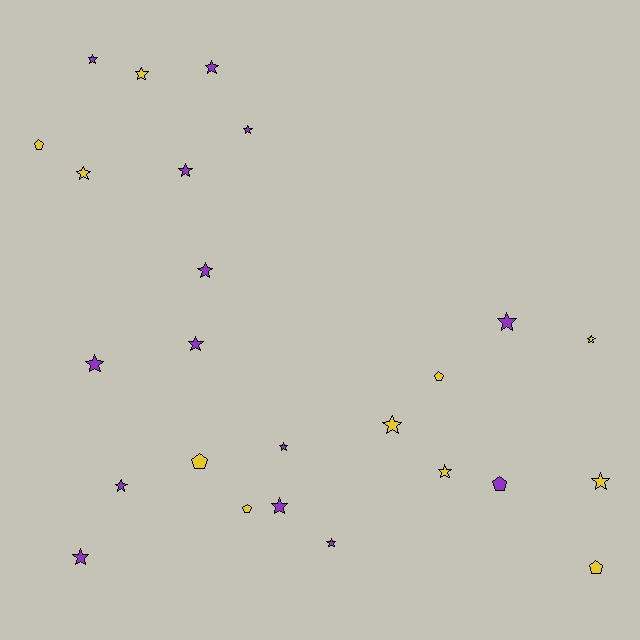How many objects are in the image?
There are 25 objects.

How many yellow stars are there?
There are 6 yellow stars.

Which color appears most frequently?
Purple, with 14 objects.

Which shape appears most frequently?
Star, with 19 objects.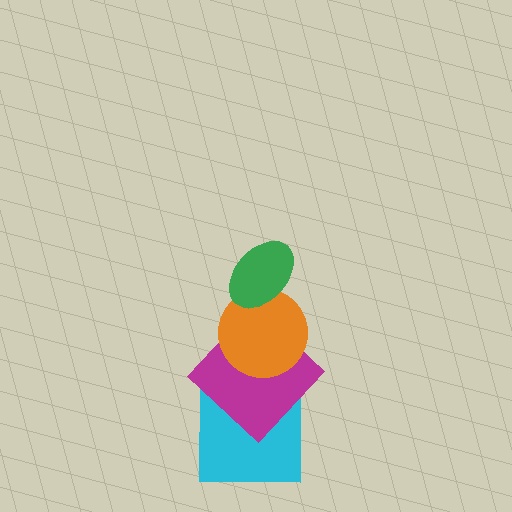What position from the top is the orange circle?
The orange circle is 2nd from the top.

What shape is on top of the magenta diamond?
The orange circle is on top of the magenta diamond.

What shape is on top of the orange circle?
The green ellipse is on top of the orange circle.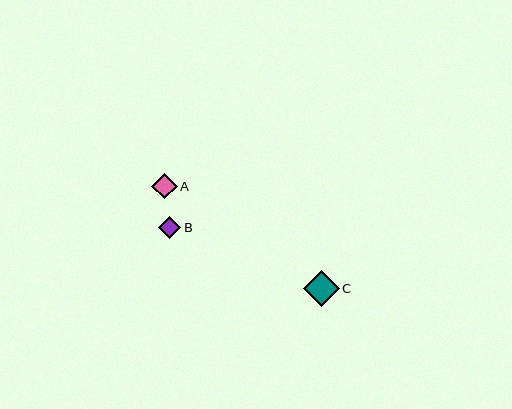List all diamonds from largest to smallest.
From largest to smallest: C, A, B.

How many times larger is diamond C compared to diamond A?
Diamond C is approximately 1.4 times the size of diamond A.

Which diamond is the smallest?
Diamond B is the smallest with a size of approximately 22 pixels.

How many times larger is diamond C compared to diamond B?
Diamond C is approximately 1.6 times the size of diamond B.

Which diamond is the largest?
Diamond C is the largest with a size of approximately 36 pixels.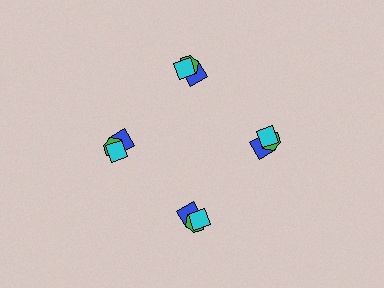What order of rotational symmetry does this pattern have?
This pattern has 4-fold rotational symmetry.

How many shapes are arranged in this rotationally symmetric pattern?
There are 12 shapes, arranged in 4 groups of 3.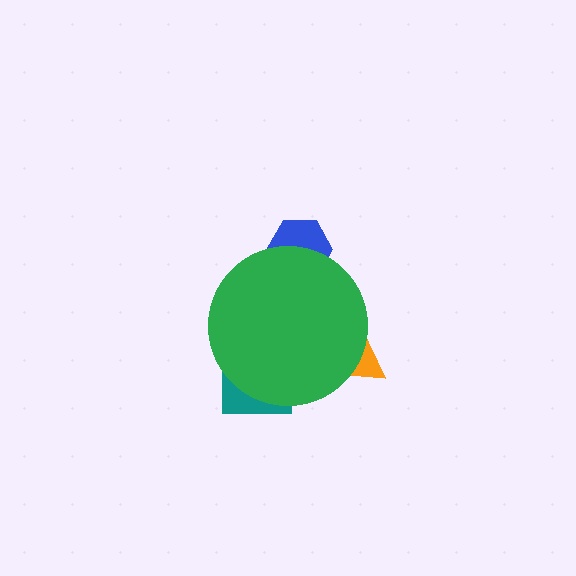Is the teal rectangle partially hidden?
Yes, the teal rectangle is partially hidden behind the green circle.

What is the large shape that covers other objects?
A green circle.